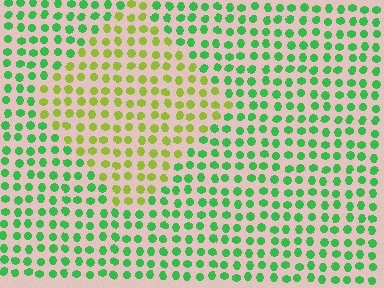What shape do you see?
I see a diamond.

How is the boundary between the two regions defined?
The boundary is defined purely by a slight shift in hue (about 51 degrees). Spacing, size, and orientation are identical on both sides.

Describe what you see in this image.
The image is filled with small green elements in a uniform arrangement. A diamond-shaped region is visible where the elements are tinted to a slightly different hue, forming a subtle color boundary.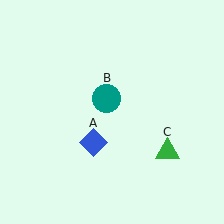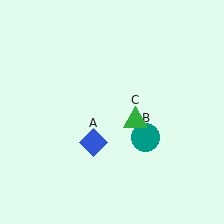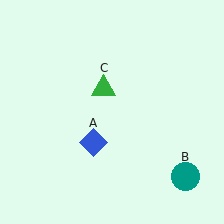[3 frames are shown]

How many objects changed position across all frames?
2 objects changed position: teal circle (object B), green triangle (object C).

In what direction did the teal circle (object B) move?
The teal circle (object B) moved down and to the right.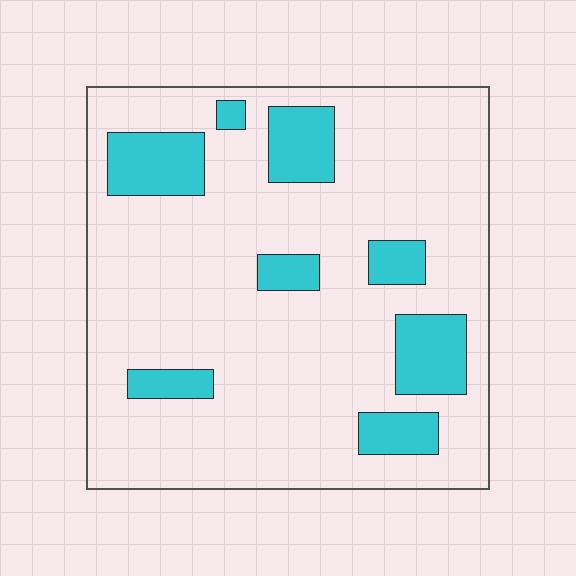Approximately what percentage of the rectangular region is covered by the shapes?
Approximately 20%.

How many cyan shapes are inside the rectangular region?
8.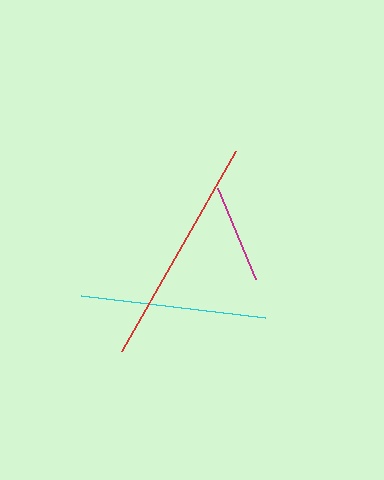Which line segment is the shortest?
The magenta line is the shortest at approximately 98 pixels.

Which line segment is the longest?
The red line is the longest at approximately 230 pixels.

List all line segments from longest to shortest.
From longest to shortest: red, cyan, magenta.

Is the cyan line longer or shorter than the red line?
The red line is longer than the cyan line.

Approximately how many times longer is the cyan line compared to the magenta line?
The cyan line is approximately 1.9 times the length of the magenta line.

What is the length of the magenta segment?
The magenta segment is approximately 98 pixels long.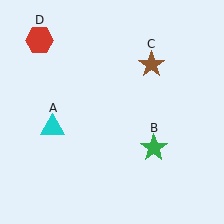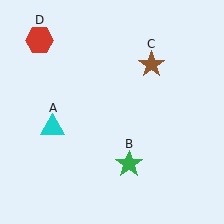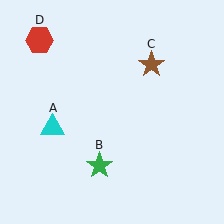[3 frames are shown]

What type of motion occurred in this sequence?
The green star (object B) rotated clockwise around the center of the scene.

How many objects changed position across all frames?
1 object changed position: green star (object B).